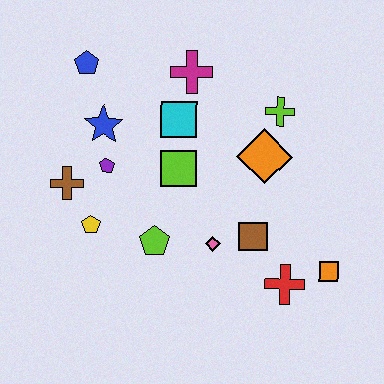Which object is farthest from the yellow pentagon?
The orange square is farthest from the yellow pentagon.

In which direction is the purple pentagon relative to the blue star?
The purple pentagon is below the blue star.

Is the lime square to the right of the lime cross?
No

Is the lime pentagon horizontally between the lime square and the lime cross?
No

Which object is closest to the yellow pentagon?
The brown cross is closest to the yellow pentagon.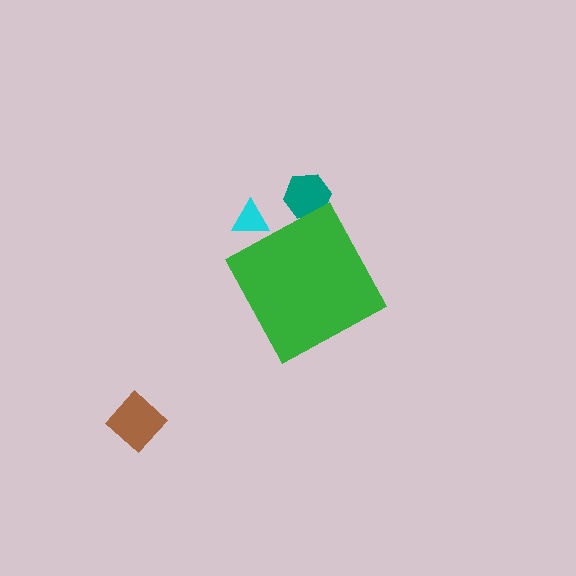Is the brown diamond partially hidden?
No, the brown diamond is fully visible.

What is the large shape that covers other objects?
A green diamond.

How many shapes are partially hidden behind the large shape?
2 shapes are partially hidden.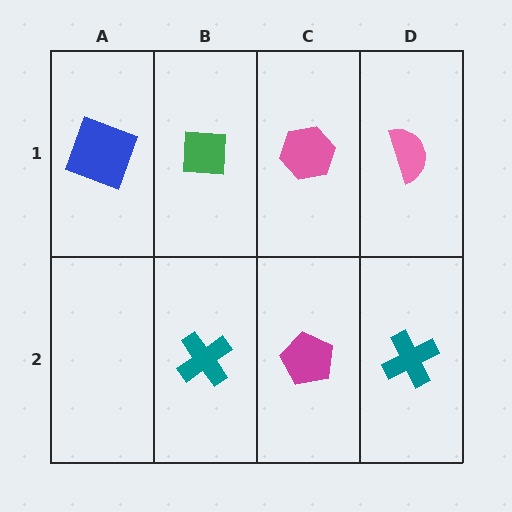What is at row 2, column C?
A magenta pentagon.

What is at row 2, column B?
A teal cross.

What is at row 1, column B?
A green square.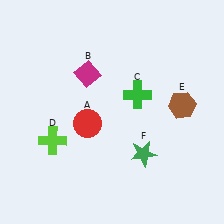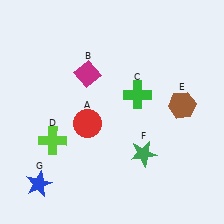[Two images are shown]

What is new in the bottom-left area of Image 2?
A blue star (G) was added in the bottom-left area of Image 2.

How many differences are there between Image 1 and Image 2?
There is 1 difference between the two images.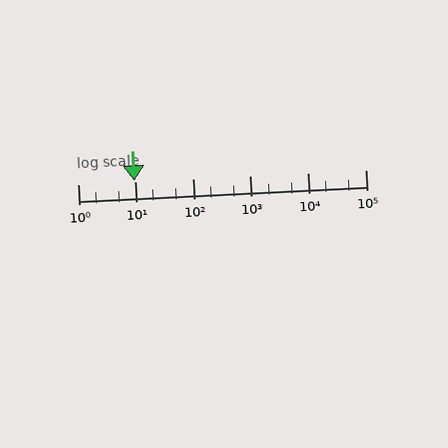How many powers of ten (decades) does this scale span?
The scale spans 5 decades, from 1 to 100000.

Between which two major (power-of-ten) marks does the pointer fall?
The pointer is between 1 and 10.